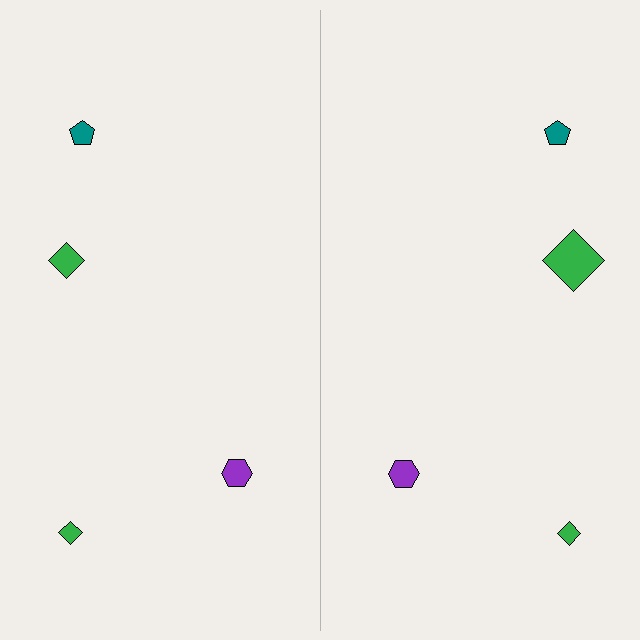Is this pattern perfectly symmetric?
No, the pattern is not perfectly symmetric. The green diamond on the right side has a different size than its mirror counterpart.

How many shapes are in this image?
There are 8 shapes in this image.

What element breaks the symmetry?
The green diamond on the right side has a different size than its mirror counterpart.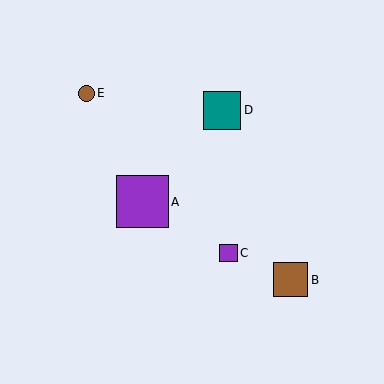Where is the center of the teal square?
The center of the teal square is at (222, 110).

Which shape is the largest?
The purple square (labeled A) is the largest.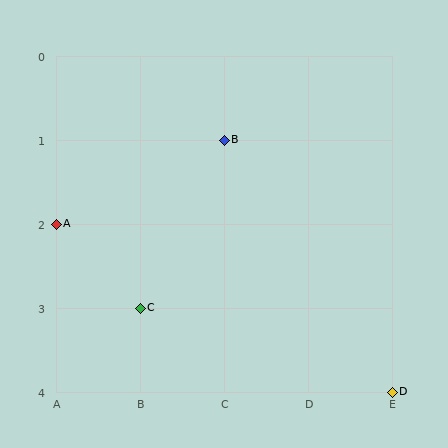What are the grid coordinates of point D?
Point D is at grid coordinates (E, 4).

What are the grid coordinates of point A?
Point A is at grid coordinates (A, 2).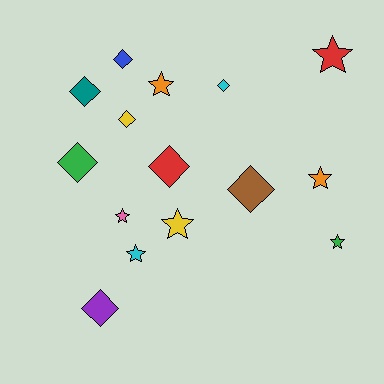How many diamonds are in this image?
There are 8 diamonds.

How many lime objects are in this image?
There are no lime objects.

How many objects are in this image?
There are 15 objects.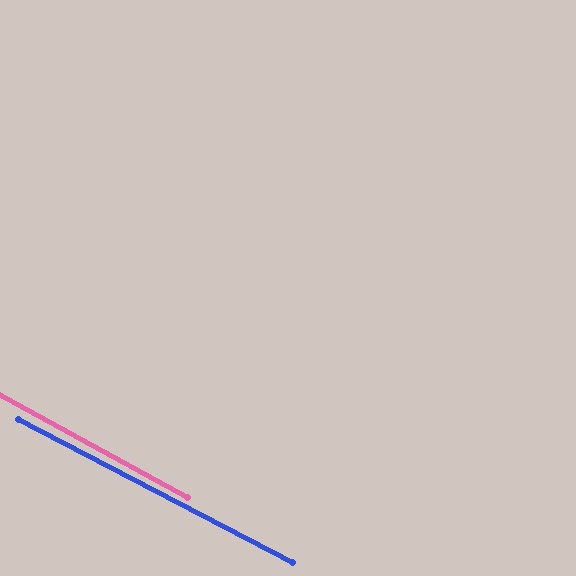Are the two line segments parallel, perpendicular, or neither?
Parallel — their directions differ by only 1.1°.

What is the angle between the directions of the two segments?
Approximately 1 degree.